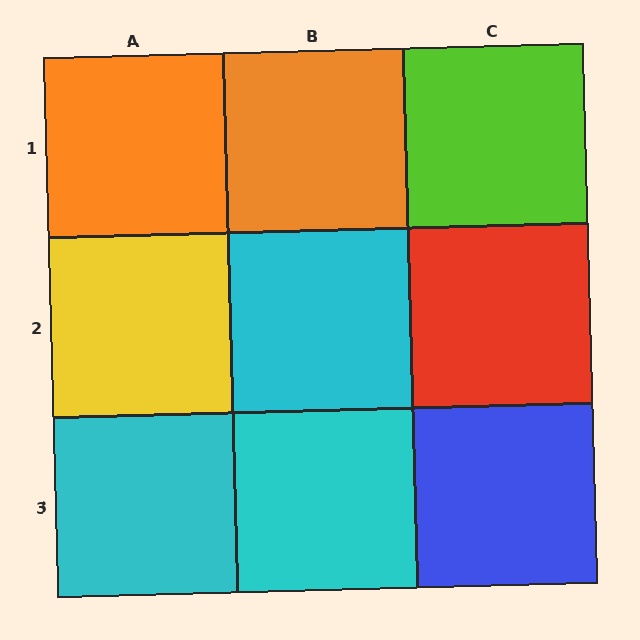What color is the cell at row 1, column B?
Orange.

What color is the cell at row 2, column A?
Yellow.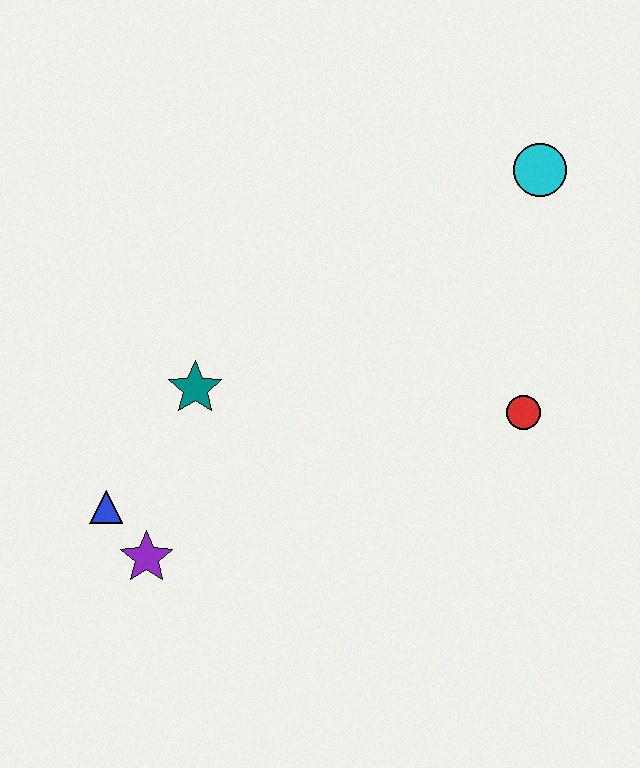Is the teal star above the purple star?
Yes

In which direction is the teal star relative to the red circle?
The teal star is to the left of the red circle.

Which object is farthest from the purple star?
The cyan circle is farthest from the purple star.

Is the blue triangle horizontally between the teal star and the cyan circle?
No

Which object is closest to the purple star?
The blue triangle is closest to the purple star.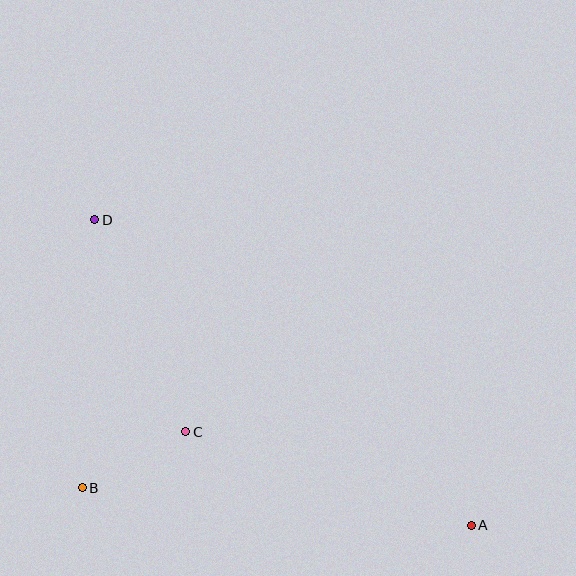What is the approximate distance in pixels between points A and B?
The distance between A and B is approximately 391 pixels.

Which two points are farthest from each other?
Points A and D are farthest from each other.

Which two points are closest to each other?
Points B and C are closest to each other.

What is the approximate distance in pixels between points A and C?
The distance between A and C is approximately 300 pixels.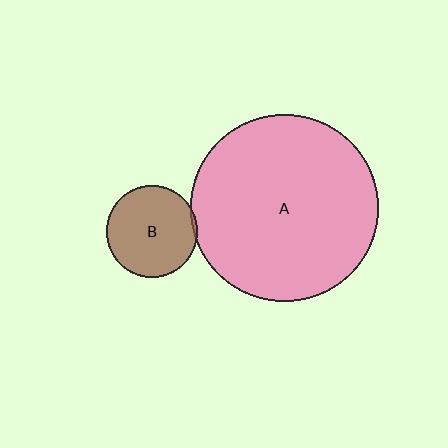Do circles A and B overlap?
Yes.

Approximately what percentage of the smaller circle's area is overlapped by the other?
Approximately 5%.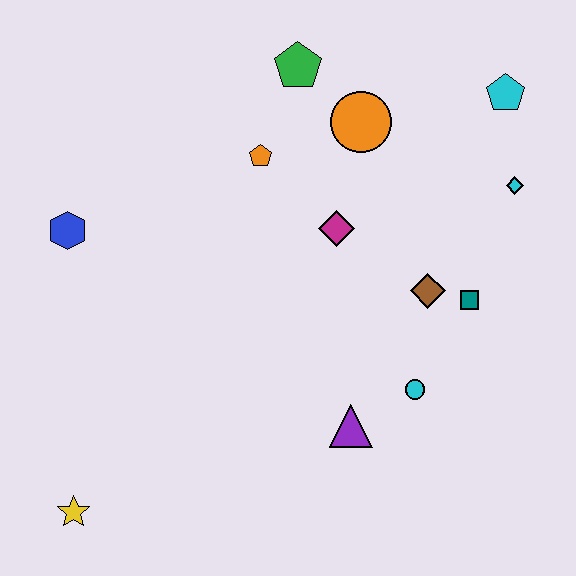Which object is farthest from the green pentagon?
The yellow star is farthest from the green pentagon.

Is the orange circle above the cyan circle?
Yes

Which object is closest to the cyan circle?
The purple triangle is closest to the cyan circle.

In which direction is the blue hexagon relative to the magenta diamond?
The blue hexagon is to the left of the magenta diamond.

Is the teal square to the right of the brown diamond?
Yes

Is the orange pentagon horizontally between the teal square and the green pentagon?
No